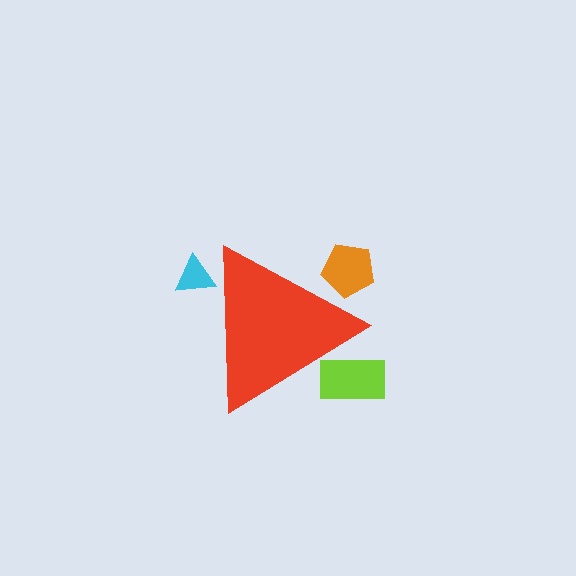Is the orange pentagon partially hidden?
Yes, the orange pentagon is partially hidden behind the red triangle.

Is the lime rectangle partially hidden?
Yes, the lime rectangle is partially hidden behind the red triangle.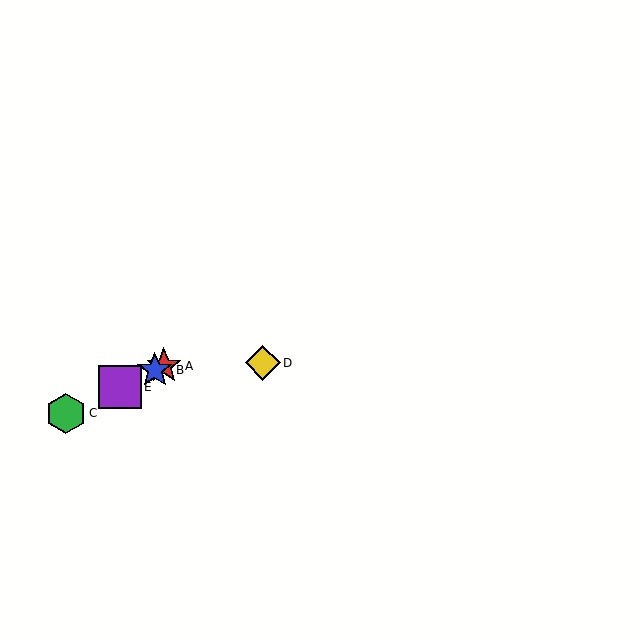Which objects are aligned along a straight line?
Objects A, B, C, E are aligned along a straight line.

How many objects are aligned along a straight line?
4 objects (A, B, C, E) are aligned along a straight line.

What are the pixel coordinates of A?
Object A is at (164, 366).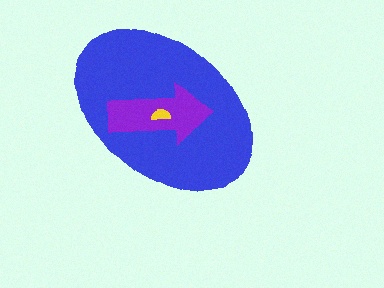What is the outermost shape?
The blue ellipse.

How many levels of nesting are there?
3.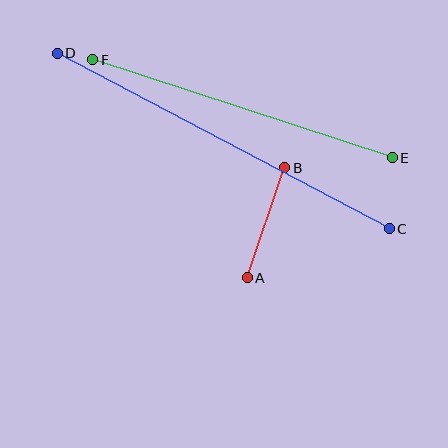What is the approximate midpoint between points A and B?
The midpoint is at approximately (266, 223) pixels.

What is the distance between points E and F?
The distance is approximately 315 pixels.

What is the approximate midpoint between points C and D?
The midpoint is at approximately (223, 141) pixels.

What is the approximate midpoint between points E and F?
The midpoint is at approximately (243, 109) pixels.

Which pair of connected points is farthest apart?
Points C and D are farthest apart.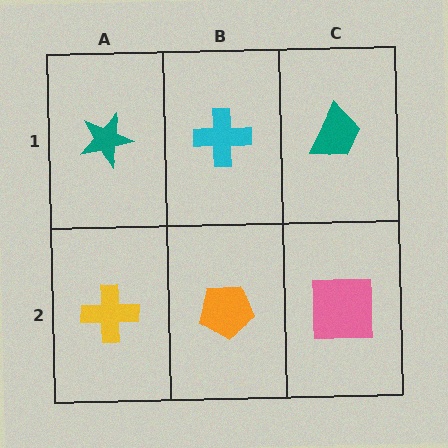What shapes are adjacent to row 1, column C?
A pink square (row 2, column C), a cyan cross (row 1, column B).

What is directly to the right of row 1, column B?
A teal trapezoid.